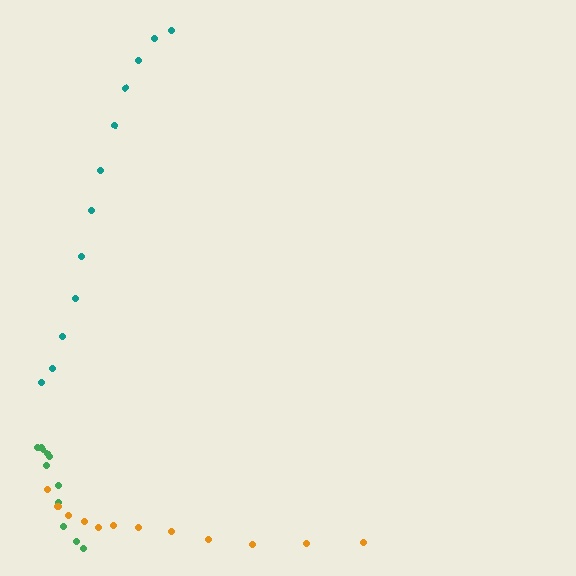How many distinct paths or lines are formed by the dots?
There are 3 distinct paths.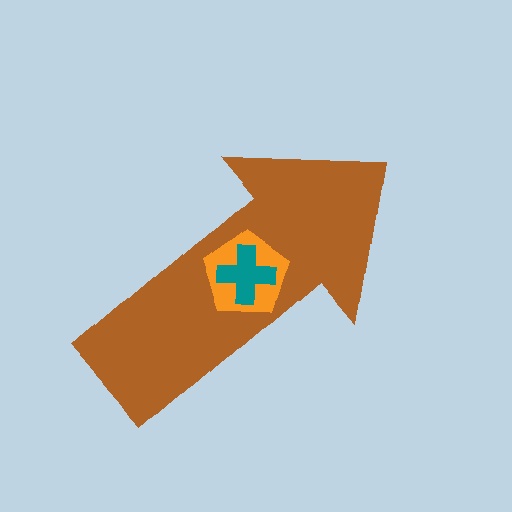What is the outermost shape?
The brown arrow.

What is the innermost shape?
The teal cross.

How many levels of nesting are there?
3.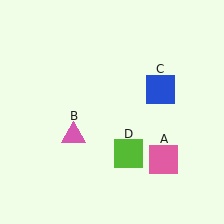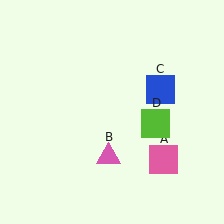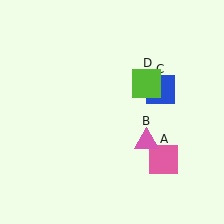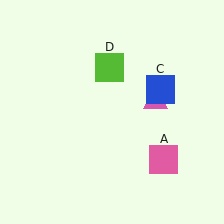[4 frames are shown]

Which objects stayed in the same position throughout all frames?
Pink square (object A) and blue square (object C) remained stationary.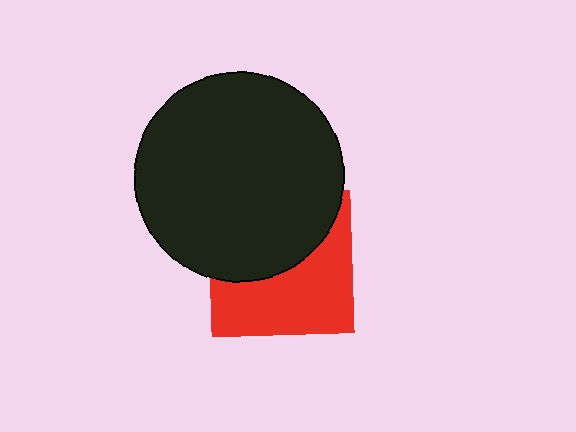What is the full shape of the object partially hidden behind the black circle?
The partially hidden object is a red square.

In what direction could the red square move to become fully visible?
The red square could move down. That would shift it out from behind the black circle entirely.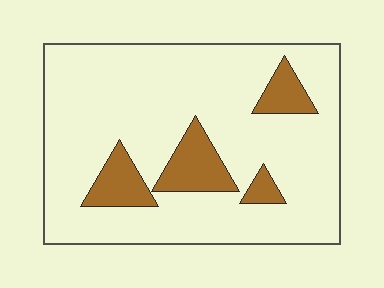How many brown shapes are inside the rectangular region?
4.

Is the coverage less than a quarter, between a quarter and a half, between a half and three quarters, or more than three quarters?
Less than a quarter.